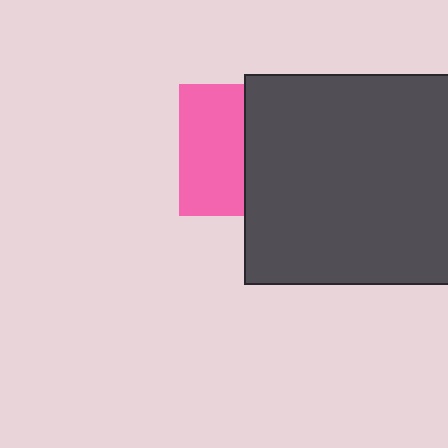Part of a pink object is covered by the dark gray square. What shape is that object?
It is a square.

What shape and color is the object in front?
The object in front is a dark gray square.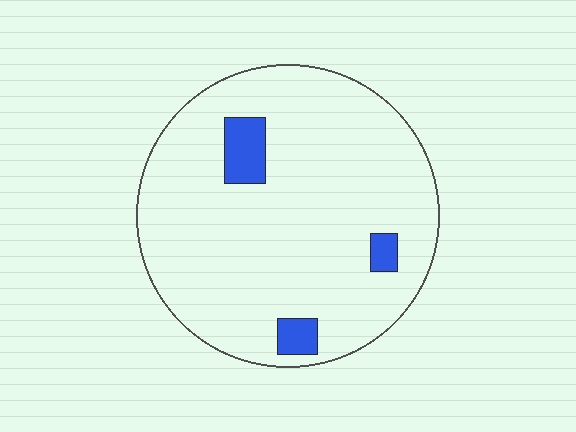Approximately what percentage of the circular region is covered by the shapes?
Approximately 5%.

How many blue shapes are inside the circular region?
3.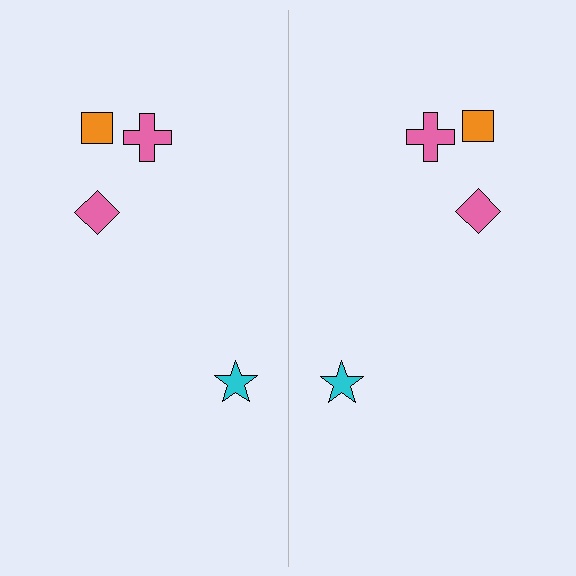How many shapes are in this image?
There are 8 shapes in this image.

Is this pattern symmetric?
Yes, this pattern has bilateral (reflection) symmetry.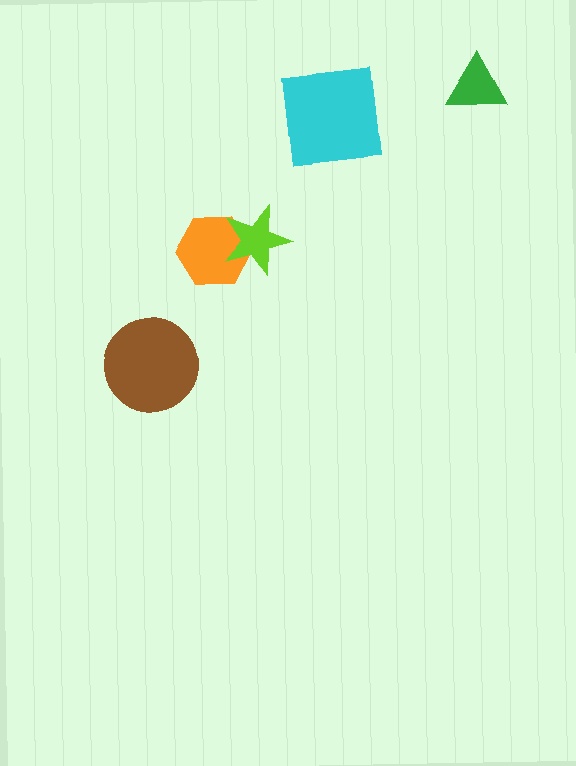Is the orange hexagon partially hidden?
Yes, it is partially covered by another shape.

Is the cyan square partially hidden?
No, no other shape covers it.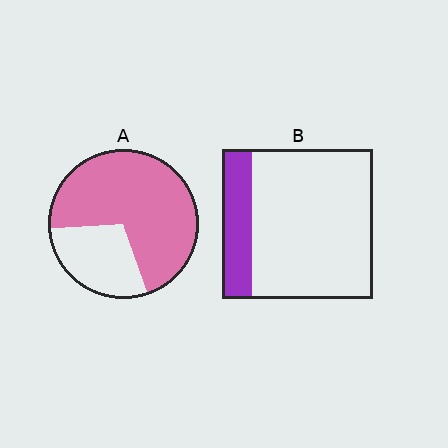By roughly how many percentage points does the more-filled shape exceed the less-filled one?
By roughly 50 percentage points (A over B).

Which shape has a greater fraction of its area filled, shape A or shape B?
Shape A.